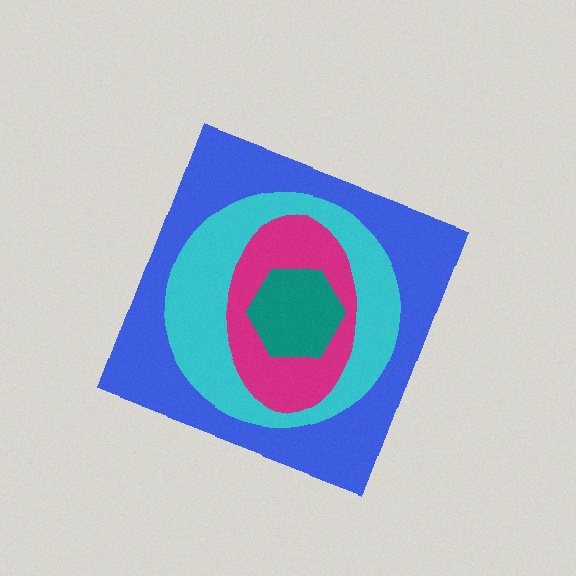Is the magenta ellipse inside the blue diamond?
Yes.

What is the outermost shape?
The blue diamond.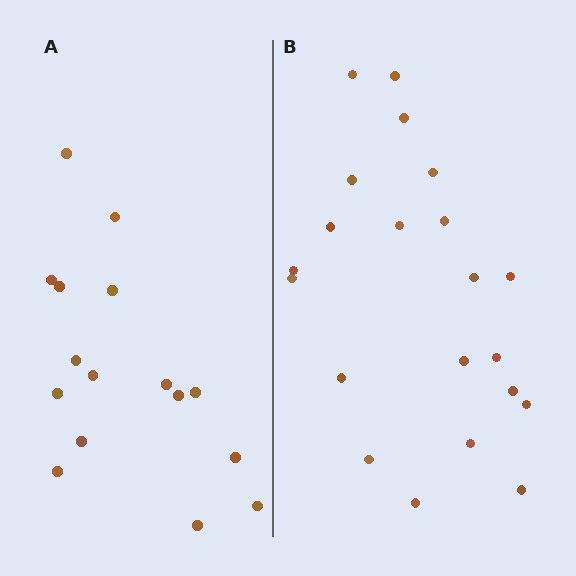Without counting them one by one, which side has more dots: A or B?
Region B (the right region) has more dots.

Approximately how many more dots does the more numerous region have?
Region B has about 5 more dots than region A.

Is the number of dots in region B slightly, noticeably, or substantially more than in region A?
Region B has noticeably more, but not dramatically so. The ratio is roughly 1.3 to 1.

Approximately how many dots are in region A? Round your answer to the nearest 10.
About 20 dots. (The exact count is 16, which rounds to 20.)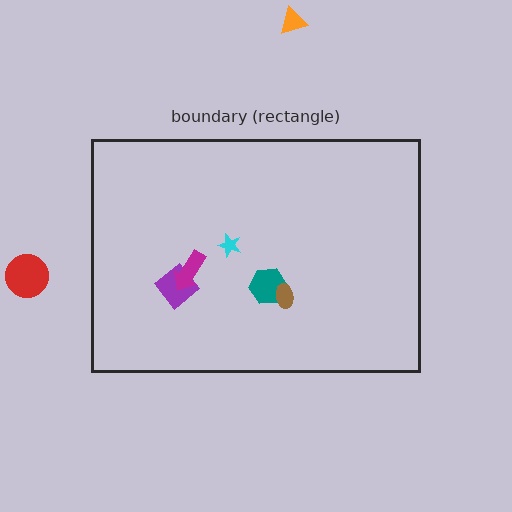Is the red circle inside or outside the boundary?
Outside.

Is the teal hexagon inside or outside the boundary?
Inside.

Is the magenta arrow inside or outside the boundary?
Inside.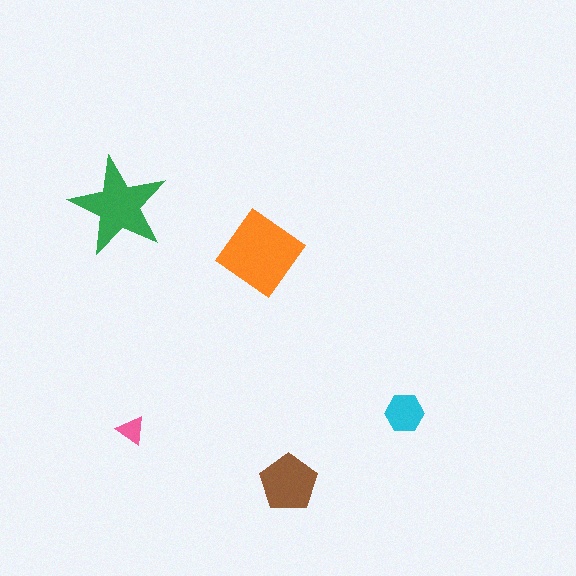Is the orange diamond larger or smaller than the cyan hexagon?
Larger.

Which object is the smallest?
The pink triangle.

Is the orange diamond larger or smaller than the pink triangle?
Larger.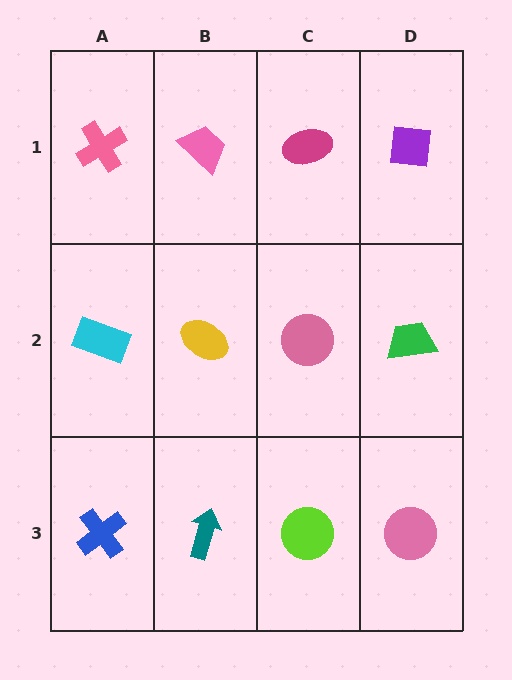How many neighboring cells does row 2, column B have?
4.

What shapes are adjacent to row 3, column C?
A pink circle (row 2, column C), a teal arrow (row 3, column B), a pink circle (row 3, column D).